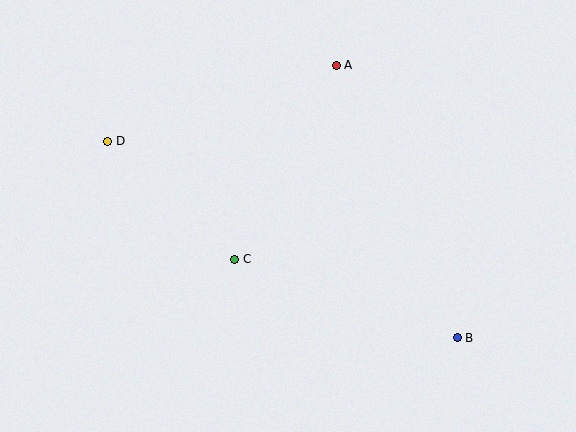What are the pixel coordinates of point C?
Point C is at (235, 259).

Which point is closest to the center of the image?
Point C at (235, 259) is closest to the center.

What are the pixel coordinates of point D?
Point D is at (108, 141).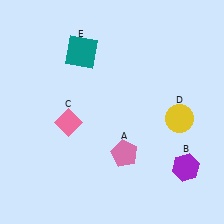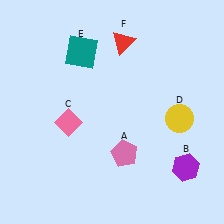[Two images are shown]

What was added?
A red triangle (F) was added in Image 2.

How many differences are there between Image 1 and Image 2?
There is 1 difference between the two images.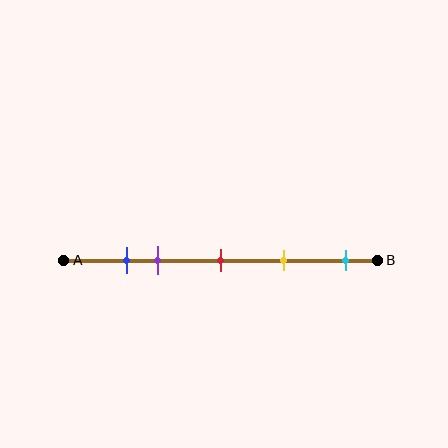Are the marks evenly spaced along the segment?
No, the marks are not evenly spaced.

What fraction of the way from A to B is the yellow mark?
The yellow mark is approximately 70% (0.7) of the way from A to B.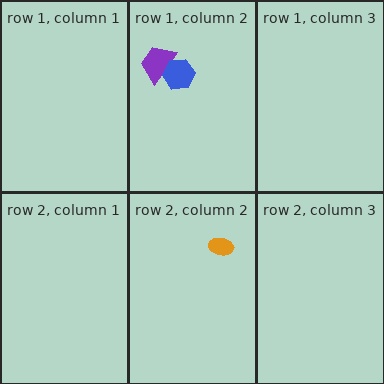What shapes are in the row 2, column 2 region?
The orange ellipse.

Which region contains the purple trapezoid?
The row 1, column 2 region.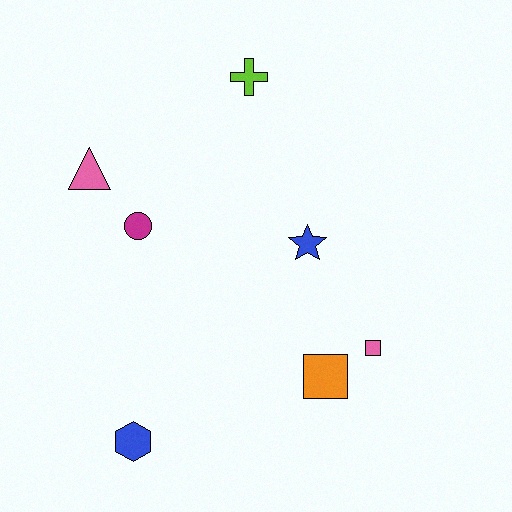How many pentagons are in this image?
There are no pentagons.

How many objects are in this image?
There are 7 objects.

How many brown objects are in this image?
There are no brown objects.